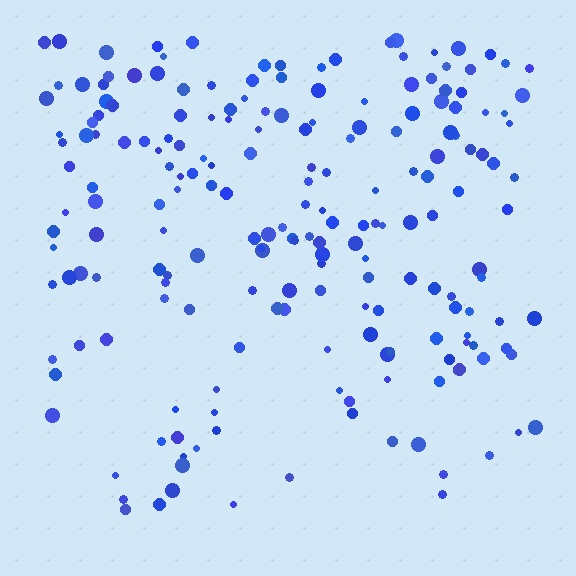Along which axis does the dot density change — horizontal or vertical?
Vertical.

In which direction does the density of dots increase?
From bottom to top, with the top side densest.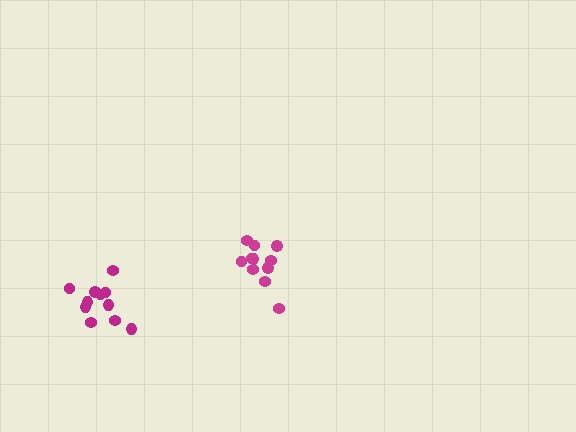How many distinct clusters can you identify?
There are 2 distinct clusters.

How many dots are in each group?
Group 1: 11 dots, Group 2: 11 dots (22 total).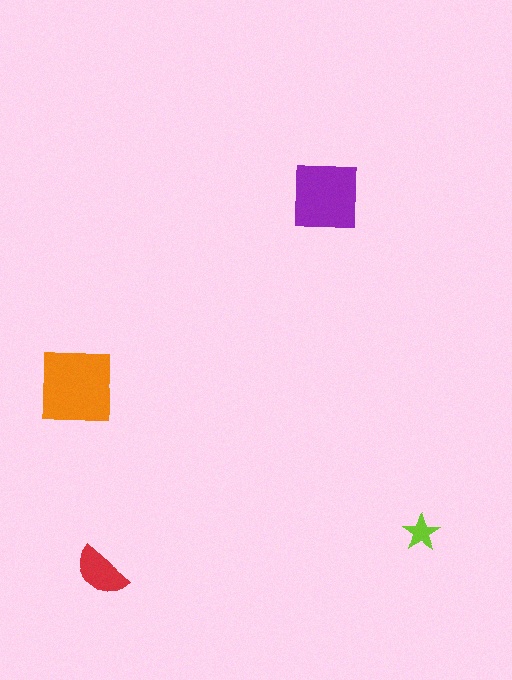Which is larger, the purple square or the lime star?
The purple square.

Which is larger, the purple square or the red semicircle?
The purple square.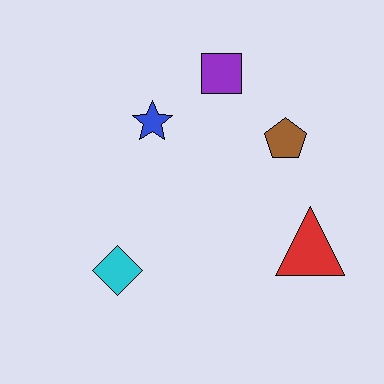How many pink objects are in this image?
There are no pink objects.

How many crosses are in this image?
There are no crosses.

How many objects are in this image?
There are 5 objects.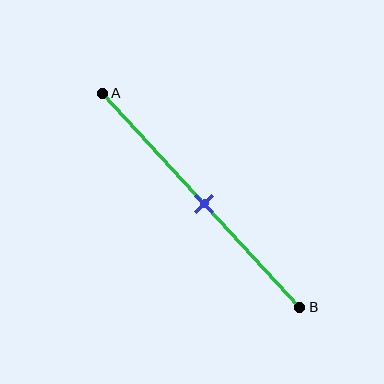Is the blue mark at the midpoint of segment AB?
Yes, the mark is approximately at the midpoint.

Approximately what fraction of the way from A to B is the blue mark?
The blue mark is approximately 50% of the way from A to B.